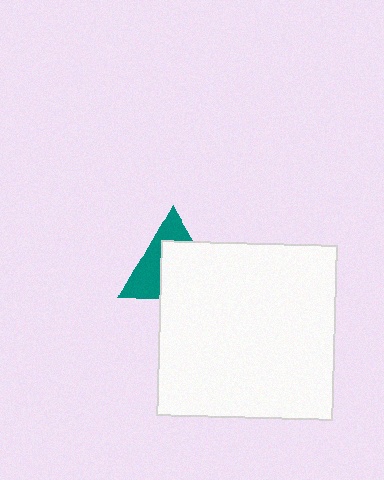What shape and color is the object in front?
The object in front is a white square.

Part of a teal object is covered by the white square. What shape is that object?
It is a triangle.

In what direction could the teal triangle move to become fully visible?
The teal triangle could move toward the upper-left. That would shift it out from behind the white square entirely.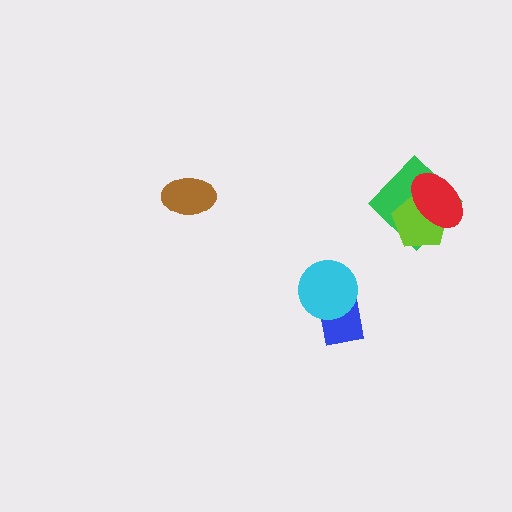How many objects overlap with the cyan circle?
1 object overlaps with the cyan circle.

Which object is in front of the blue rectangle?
The cyan circle is in front of the blue rectangle.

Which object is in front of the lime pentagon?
The red ellipse is in front of the lime pentagon.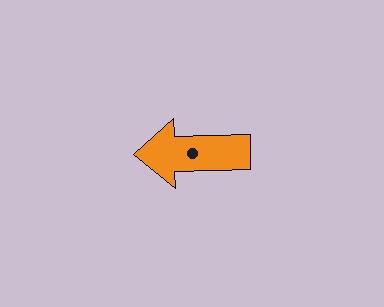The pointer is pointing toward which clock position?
Roughly 9 o'clock.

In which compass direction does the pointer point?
West.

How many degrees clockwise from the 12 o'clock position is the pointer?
Approximately 269 degrees.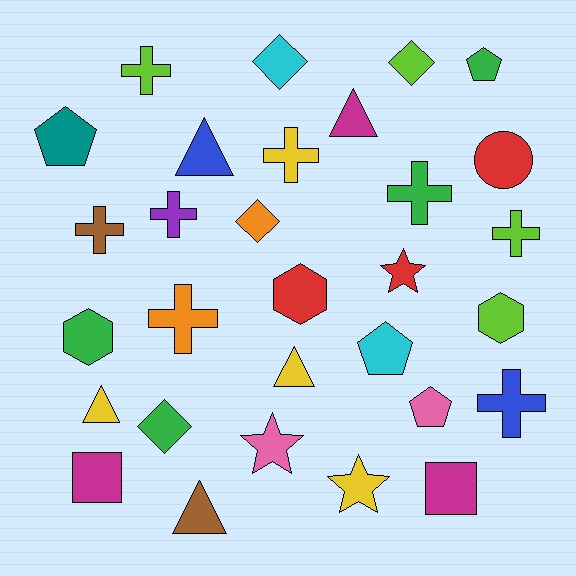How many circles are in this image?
There is 1 circle.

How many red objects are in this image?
There are 3 red objects.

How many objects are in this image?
There are 30 objects.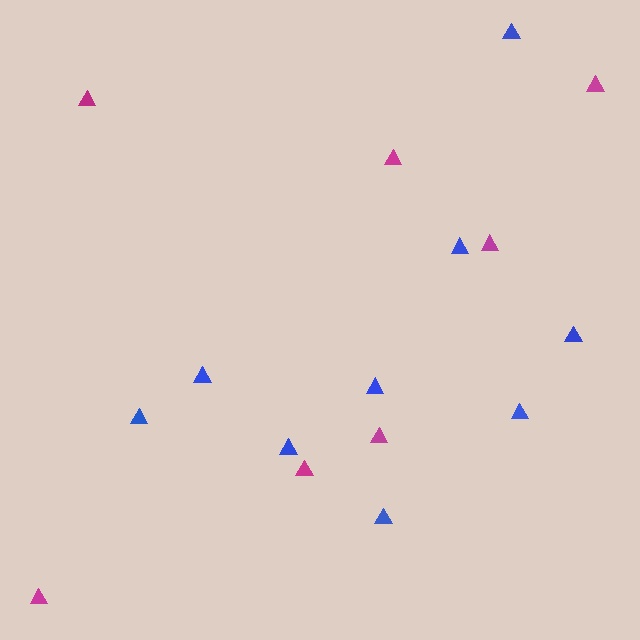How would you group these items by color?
There are 2 groups: one group of blue triangles (9) and one group of magenta triangles (7).